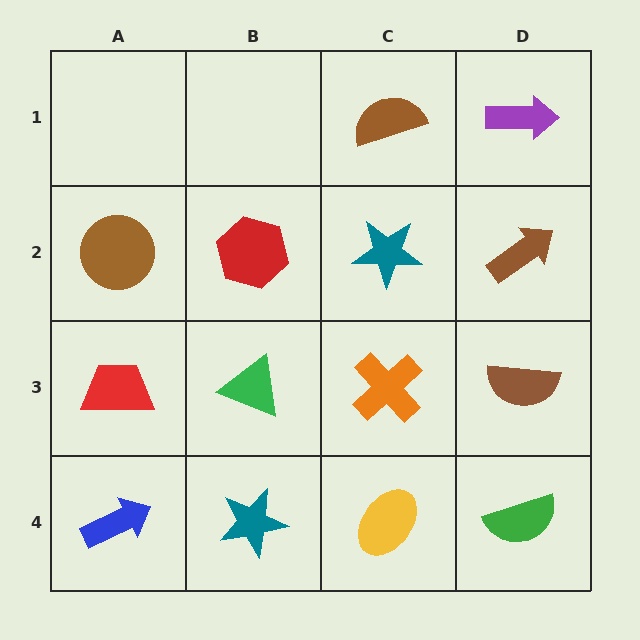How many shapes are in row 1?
2 shapes.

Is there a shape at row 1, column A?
No, that cell is empty.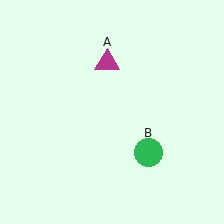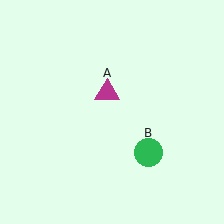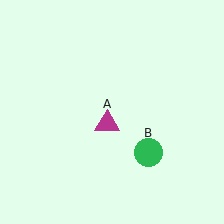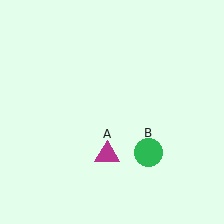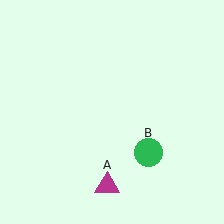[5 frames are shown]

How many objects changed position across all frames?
1 object changed position: magenta triangle (object A).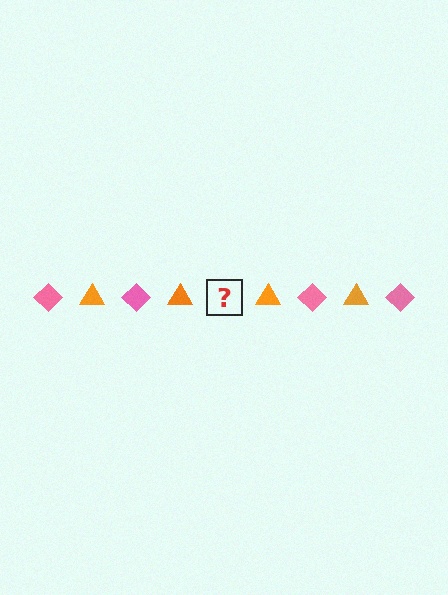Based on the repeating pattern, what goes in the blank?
The blank should be a pink diamond.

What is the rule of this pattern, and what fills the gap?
The rule is that the pattern alternates between pink diamond and orange triangle. The gap should be filled with a pink diamond.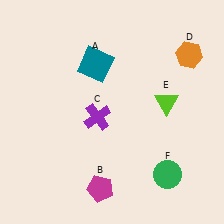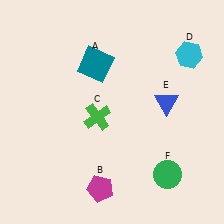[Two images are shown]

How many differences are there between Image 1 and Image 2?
There are 3 differences between the two images.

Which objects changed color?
C changed from purple to green. D changed from orange to cyan. E changed from lime to blue.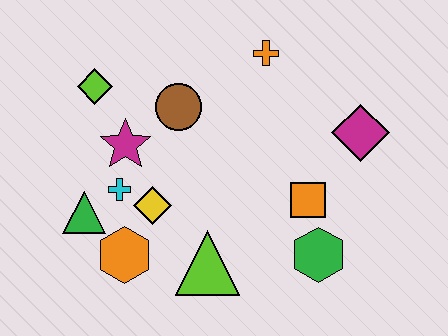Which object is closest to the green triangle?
The cyan cross is closest to the green triangle.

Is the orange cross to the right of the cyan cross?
Yes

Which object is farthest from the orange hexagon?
The magenta diamond is farthest from the orange hexagon.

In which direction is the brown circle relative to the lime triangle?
The brown circle is above the lime triangle.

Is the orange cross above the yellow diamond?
Yes